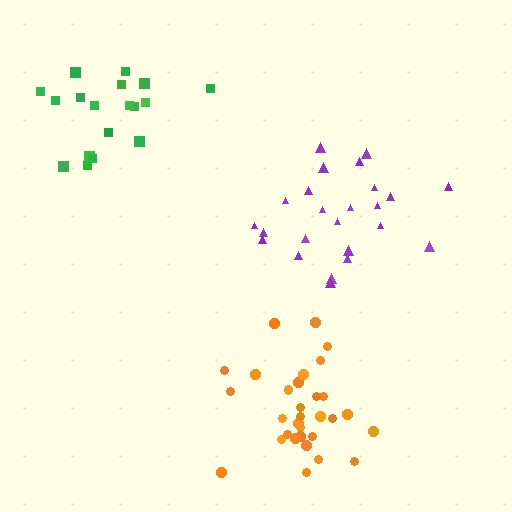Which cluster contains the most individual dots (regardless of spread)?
Orange (32).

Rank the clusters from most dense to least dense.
orange, purple, green.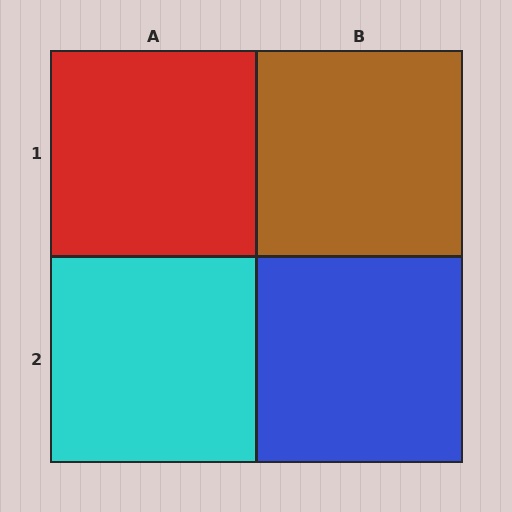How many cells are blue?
1 cell is blue.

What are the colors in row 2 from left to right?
Cyan, blue.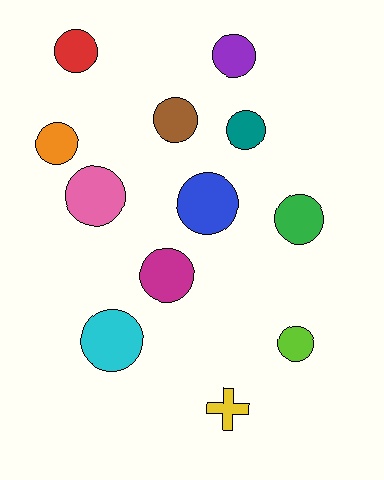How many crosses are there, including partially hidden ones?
There is 1 cross.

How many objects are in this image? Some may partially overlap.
There are 12 objects.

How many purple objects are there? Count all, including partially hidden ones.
There is 1 purple object.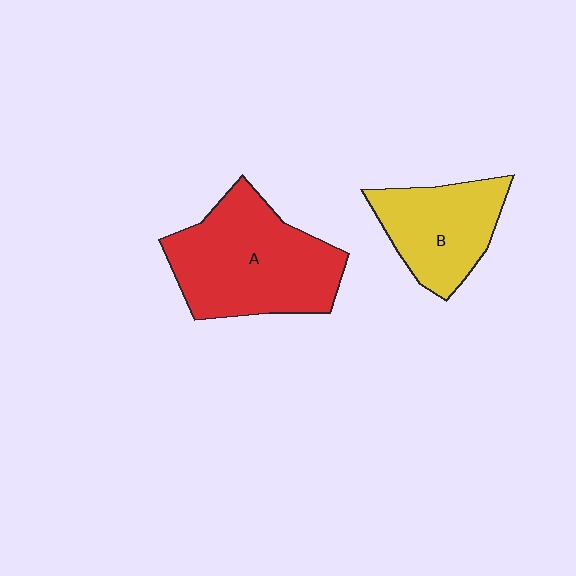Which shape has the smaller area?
Shape B (yellow).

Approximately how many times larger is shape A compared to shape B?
Approximately 1.5 times.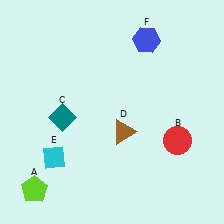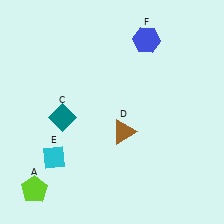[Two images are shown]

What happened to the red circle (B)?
The red circle (B) was removed in Image 2. It was in the bottom-right area of Image 1.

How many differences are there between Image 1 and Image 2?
There is 1 difference between the two images.